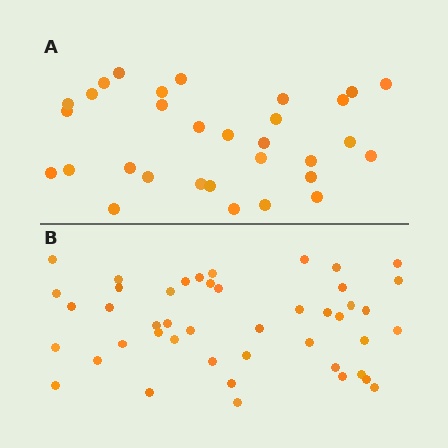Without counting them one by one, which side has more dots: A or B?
Region B (the bottom region) has more dots.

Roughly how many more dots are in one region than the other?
Region B has approximately 15 more dots than region A.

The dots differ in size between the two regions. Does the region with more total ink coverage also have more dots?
No. Region A has more total ink coverage because its dots are larger, but region B actually contains more individual dots. Total area can be misleading — the number of items is what matters here.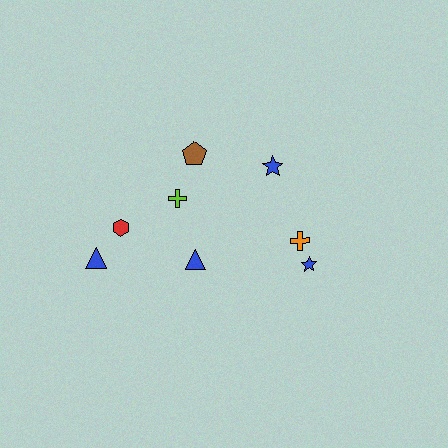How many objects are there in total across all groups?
There are 8 objects.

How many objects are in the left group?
There are 5 objects.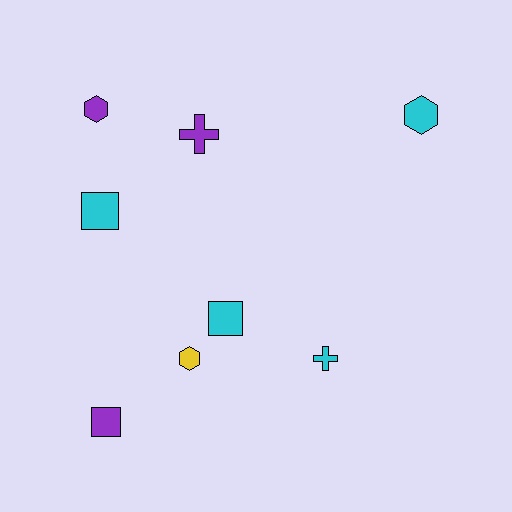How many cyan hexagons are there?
There is 1 cyan hexagon.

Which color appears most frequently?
Cyan, with 4 objects.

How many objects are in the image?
There are 8 objects.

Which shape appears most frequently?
Square, with 3 objects.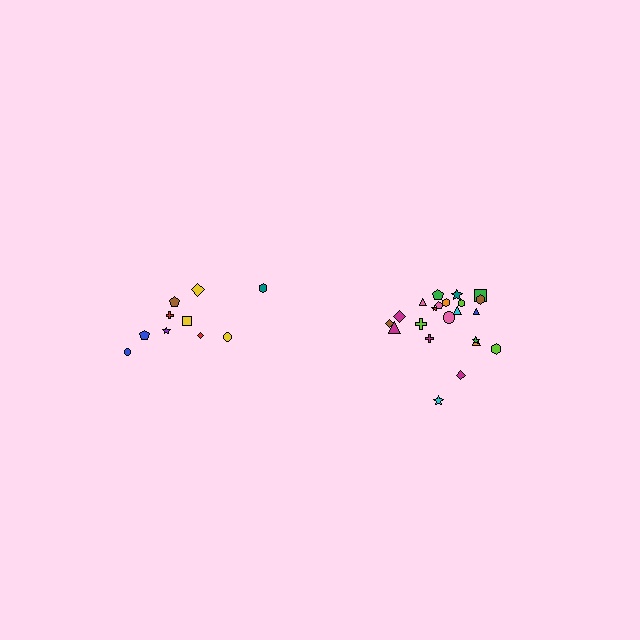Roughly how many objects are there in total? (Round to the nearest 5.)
Roughly 30 objects in total.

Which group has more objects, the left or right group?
The right group.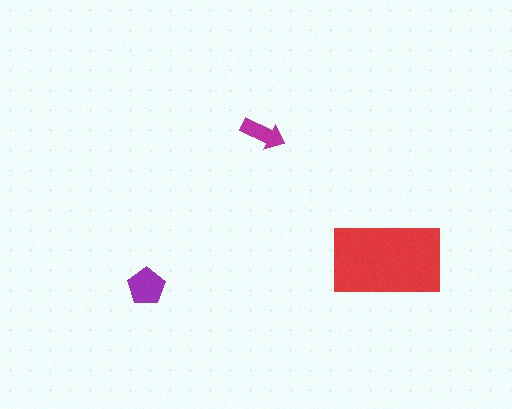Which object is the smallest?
The magenta arrow.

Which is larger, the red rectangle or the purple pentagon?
The red rectangle.